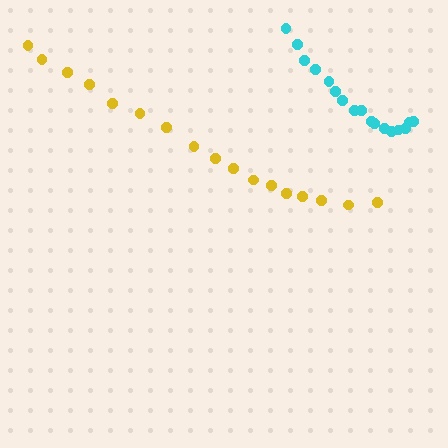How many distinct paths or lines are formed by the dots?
There are 2 distinct paths.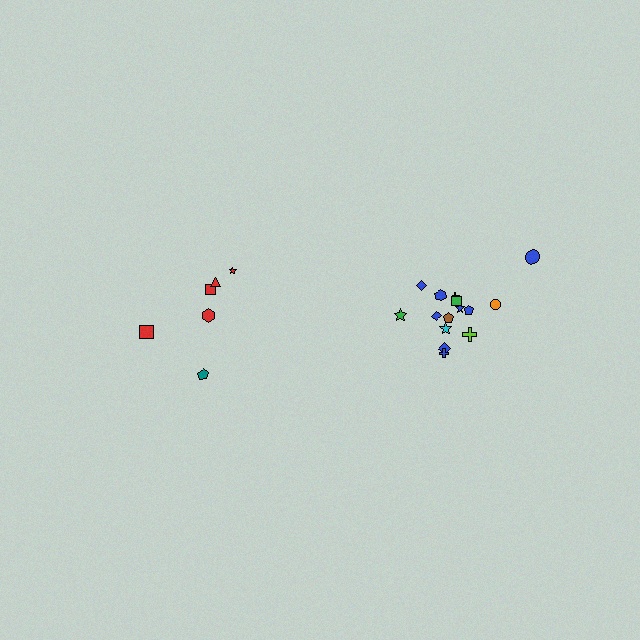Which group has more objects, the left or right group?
The right group.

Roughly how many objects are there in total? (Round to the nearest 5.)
Roughly 20 objects in total.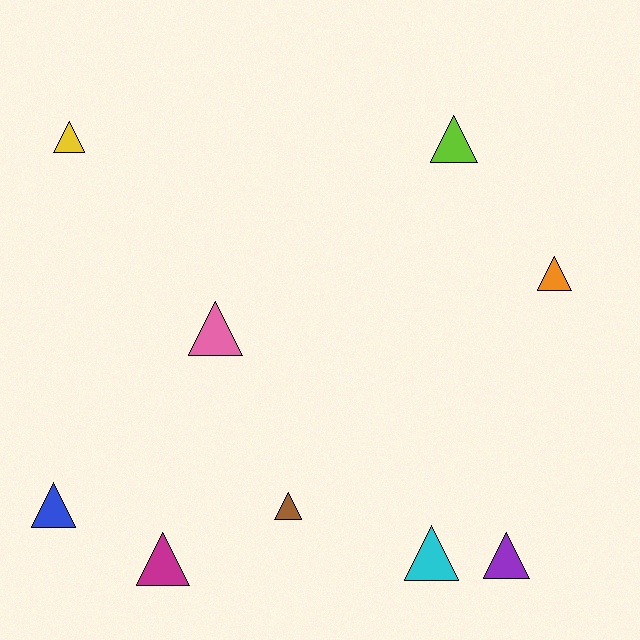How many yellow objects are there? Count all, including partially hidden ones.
There is 1 yellow object.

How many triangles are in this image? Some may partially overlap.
There are 9 triangles.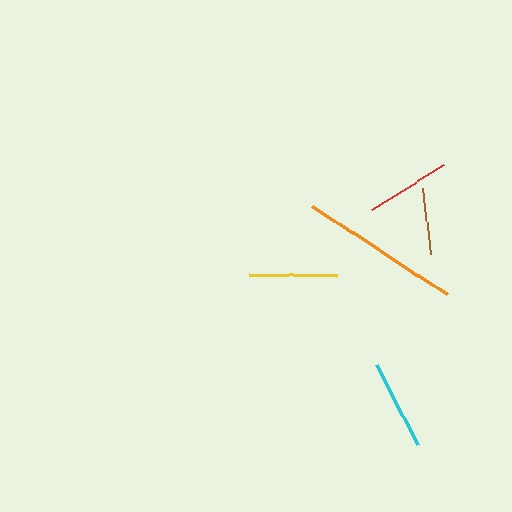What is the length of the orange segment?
The orange segment is approximately 160 pixels long.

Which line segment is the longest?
The orange line is the longest at approximately 160 pixels.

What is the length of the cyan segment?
The cyan segment is approximately 90 pixels long.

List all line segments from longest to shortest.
From longest to shortest: orange, cyan, yellow, red, brown.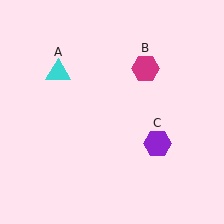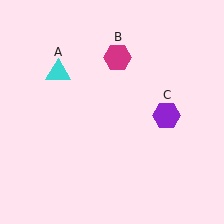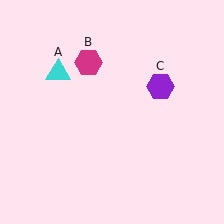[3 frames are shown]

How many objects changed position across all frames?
2 objects changed position: magenta hexagon (object B), purple hexagon (object C).